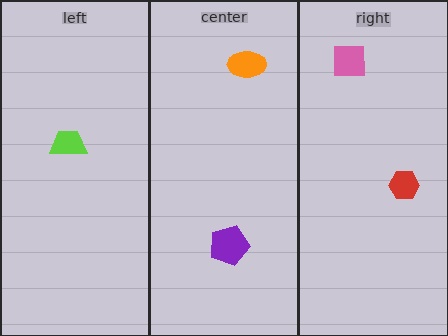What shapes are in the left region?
The lime trapezoid.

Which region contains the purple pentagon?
The center region.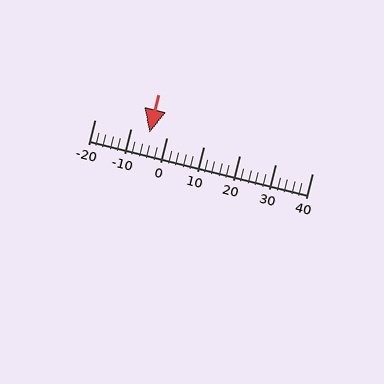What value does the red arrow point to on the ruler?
The red arrow points to approximately -5.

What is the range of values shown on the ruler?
The ruler shows values from -20 to 40.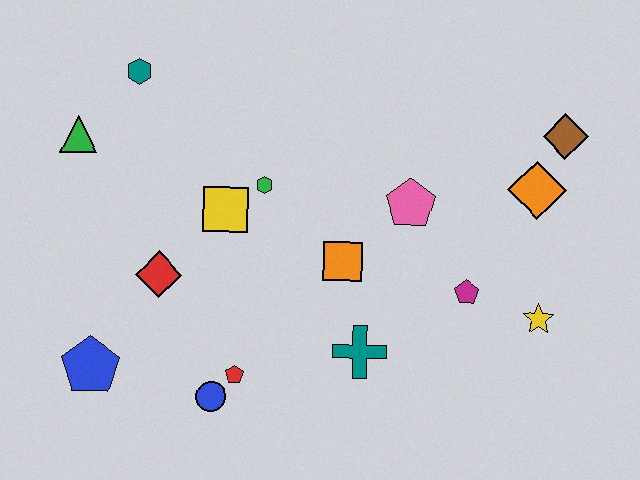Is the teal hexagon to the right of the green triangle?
Yes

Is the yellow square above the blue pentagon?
Yes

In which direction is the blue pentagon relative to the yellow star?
The blue pentagon is to the left of the yellow star.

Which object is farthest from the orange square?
The green triangle is farthest from the orange square.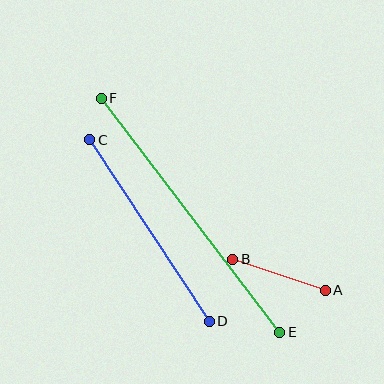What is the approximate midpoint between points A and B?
The midpoint is at approximately (279, 275) pixels.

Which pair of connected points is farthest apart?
Points E and F are farthest apart.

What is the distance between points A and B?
The distance is approximately 97 pixels.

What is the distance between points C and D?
The distance is approximately 217 pixels.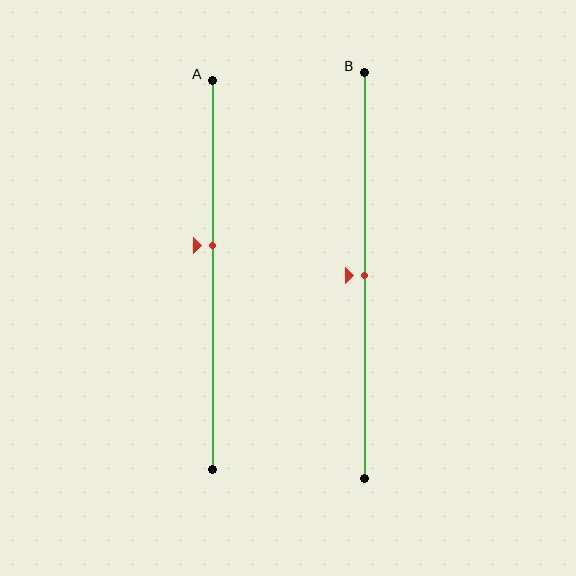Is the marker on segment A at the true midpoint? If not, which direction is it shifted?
No, the marker on segment A is shifted upward by about 8% of the segment length.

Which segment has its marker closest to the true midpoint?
Segment B has its marker closest to the true midpoint.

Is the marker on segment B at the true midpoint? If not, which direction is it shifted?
Yes, the marker on segment B is at the true midpoint.